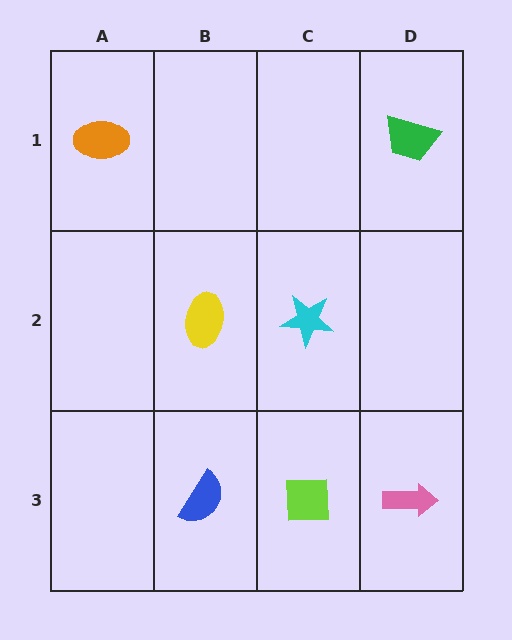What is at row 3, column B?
A blue semicircle.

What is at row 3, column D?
A pink arrow.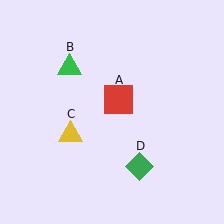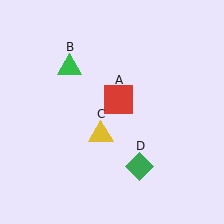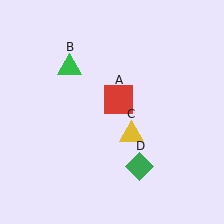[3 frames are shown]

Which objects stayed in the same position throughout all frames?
Red square (object A) and green triangle (object B) and green diamond (object D) remained stationary.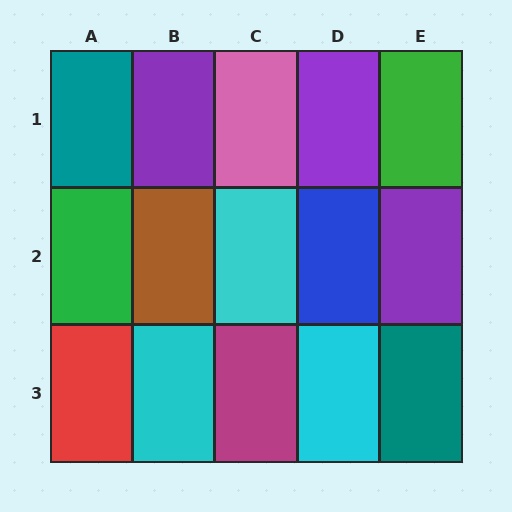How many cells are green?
2 cells are green.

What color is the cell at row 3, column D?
Cyan.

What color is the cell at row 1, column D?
Purple.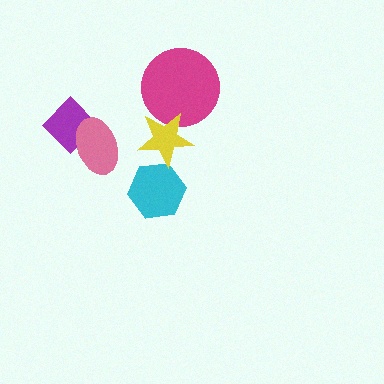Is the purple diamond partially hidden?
Yes, it is partially covered by another shape.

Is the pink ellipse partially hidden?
No, no other shape covers it.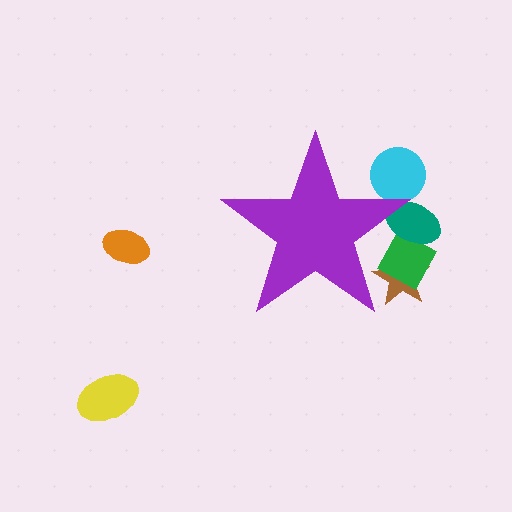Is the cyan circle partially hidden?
Yes, the cyan circle is partially hidden behind the purple star.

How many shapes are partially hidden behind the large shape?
4 shapes are partially hidden.